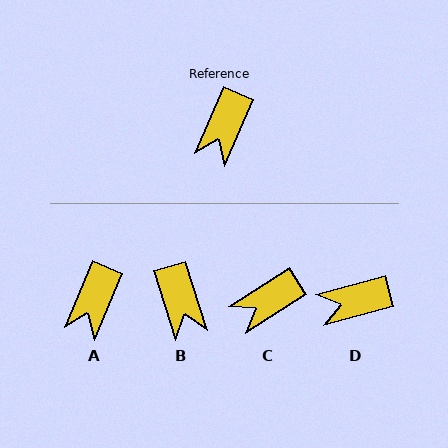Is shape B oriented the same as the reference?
No, it is off by about 41 degrees.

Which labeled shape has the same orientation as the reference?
A.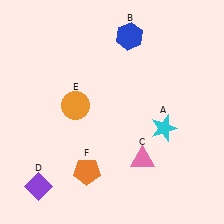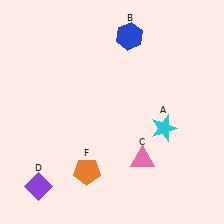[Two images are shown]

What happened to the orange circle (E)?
The orange circle (E) was removed in Image 2. It was in the top-left area of Image 1.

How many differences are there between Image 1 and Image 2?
There is 1 difference between the two images.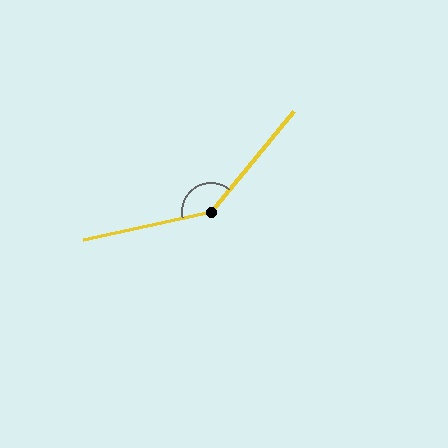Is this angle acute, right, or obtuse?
It is obtuse.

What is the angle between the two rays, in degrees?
Approximately 142 degrees.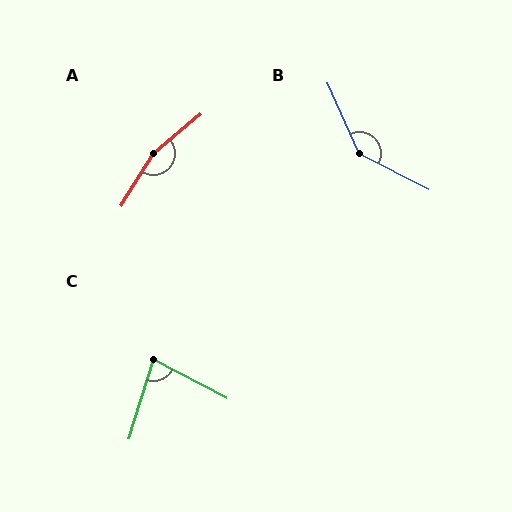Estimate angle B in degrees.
Approximately 141 degrees.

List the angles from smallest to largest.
C (79°), B (141°), A (162°).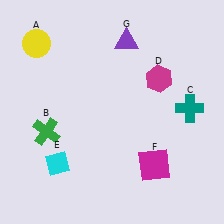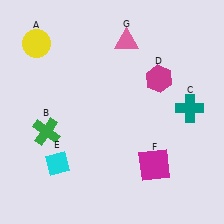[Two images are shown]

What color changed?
The triangle (G) changed from purple in Image 1 to pink in Image 2.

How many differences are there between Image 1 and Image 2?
There is 1 difference between the two images.